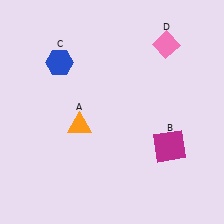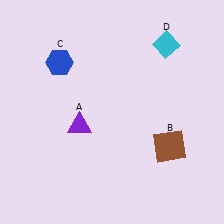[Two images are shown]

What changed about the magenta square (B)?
In Image 1, B is magenta. In Image 2, it changed to brown.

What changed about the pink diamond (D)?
In Image 1, D is pink. In Image 2, it changed to cyan.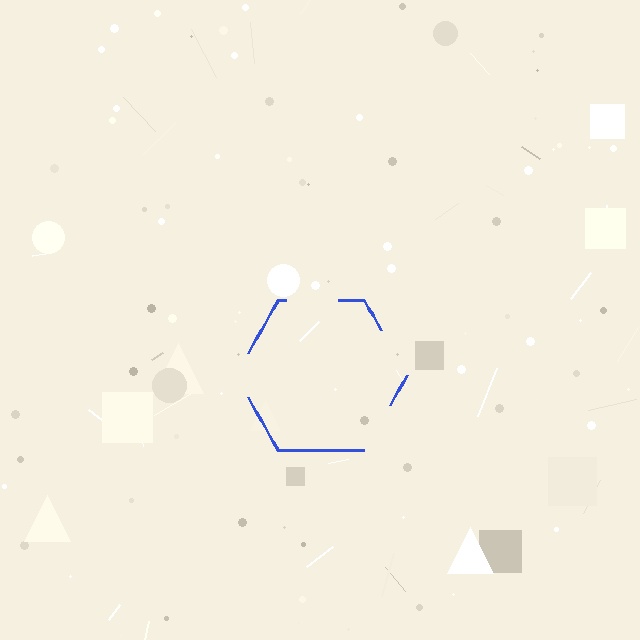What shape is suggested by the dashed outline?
The dashed outline suggests a hexagon.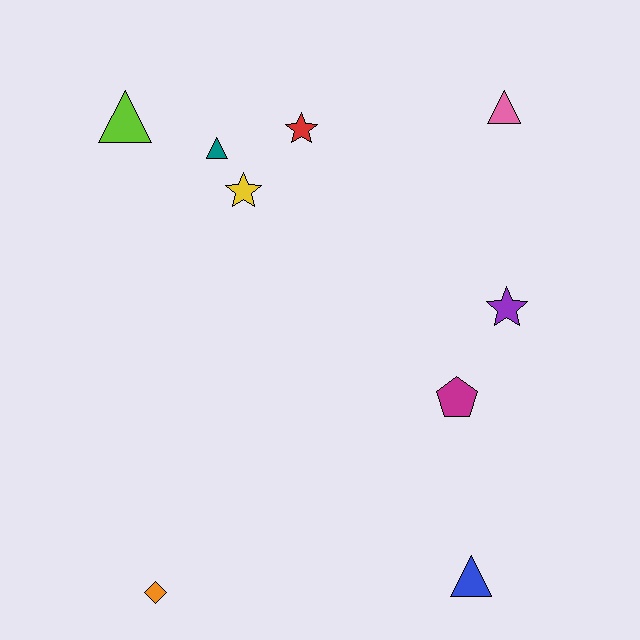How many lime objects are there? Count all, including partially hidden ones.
There is 1 lime object.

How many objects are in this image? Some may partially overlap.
There are 9 objects.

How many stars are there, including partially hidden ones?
There are 3 stars.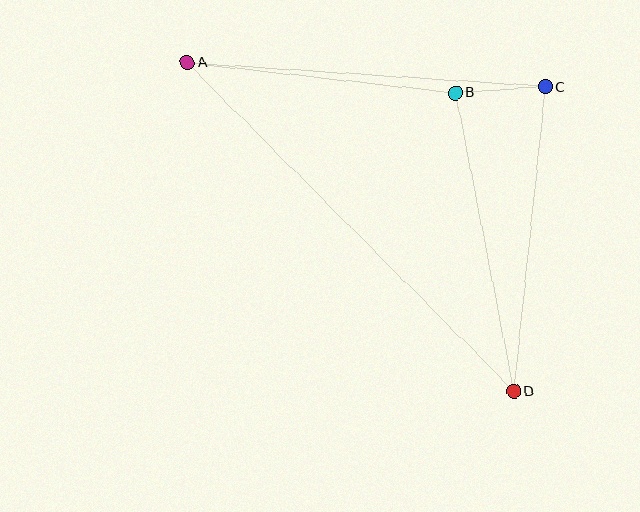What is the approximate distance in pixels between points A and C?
The distance between A and C is approximately 359 pixels.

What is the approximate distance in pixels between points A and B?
The distance between A and B is approximately 270 pixels.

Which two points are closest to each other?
Points B and C are closest to each other.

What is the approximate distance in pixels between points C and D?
The distance between C and D is approximately 306 pixels.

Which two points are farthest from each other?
Points A and D are farthest from each other.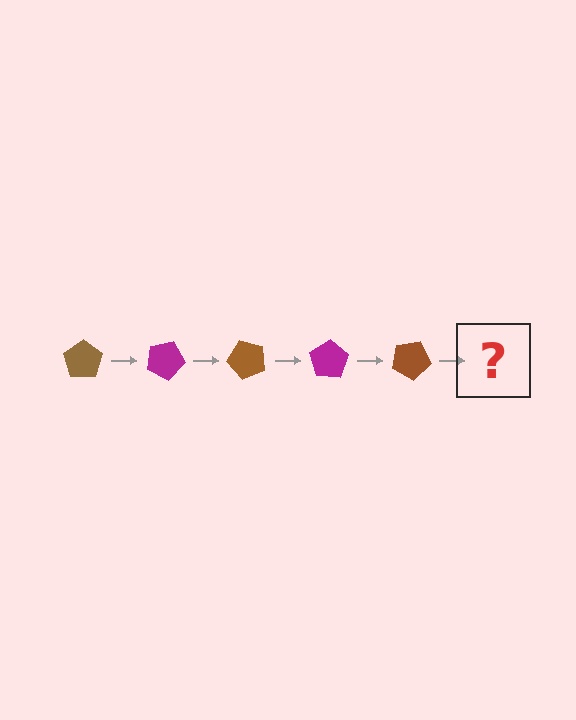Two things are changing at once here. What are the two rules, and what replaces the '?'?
The two rules are that it rotates 25 degrees each step and the color cycles through brown and magenta. The '?' should be a magenta pentagon, rotated 125 degrees from the start.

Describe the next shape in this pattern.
It should be a magenta pentagon, rotated 125 degrees from the start.